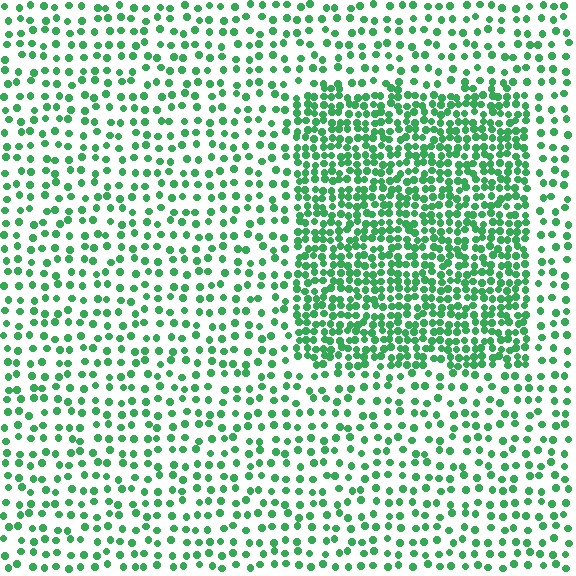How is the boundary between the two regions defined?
The boundary is defined by a change in element density (approximately 2.3x ratio). All elements are the same color, size, and shape.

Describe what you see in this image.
The image contains small green elements arranged at two different densities. A rectangle-shaped region is visible where the elements are more densely packed than the surrounding area.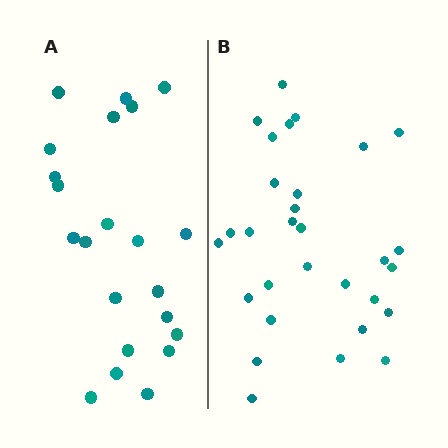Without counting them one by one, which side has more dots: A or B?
Region B (the right region) has more dots.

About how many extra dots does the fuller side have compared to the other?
Region B has roughly 8 or so more dots than region A.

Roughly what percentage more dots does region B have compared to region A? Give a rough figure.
About 35% more.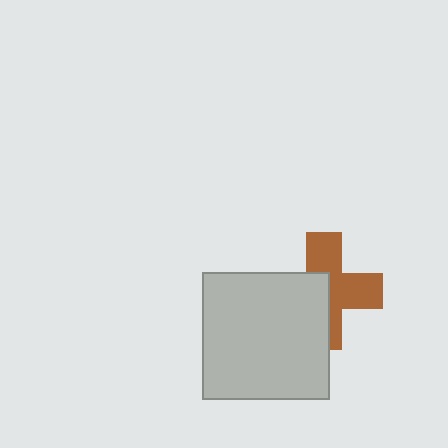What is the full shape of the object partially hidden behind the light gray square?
The partially hidden object is a brown cross.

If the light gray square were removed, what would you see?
You would see the complete brown cross.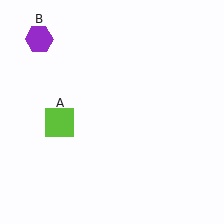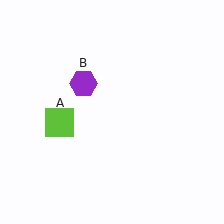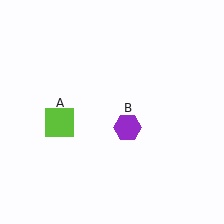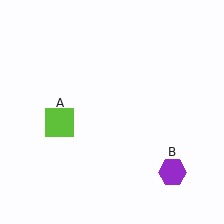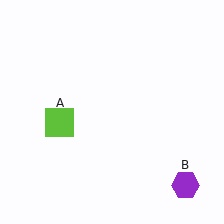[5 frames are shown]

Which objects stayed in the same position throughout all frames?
Lime square (object A) remained stationary.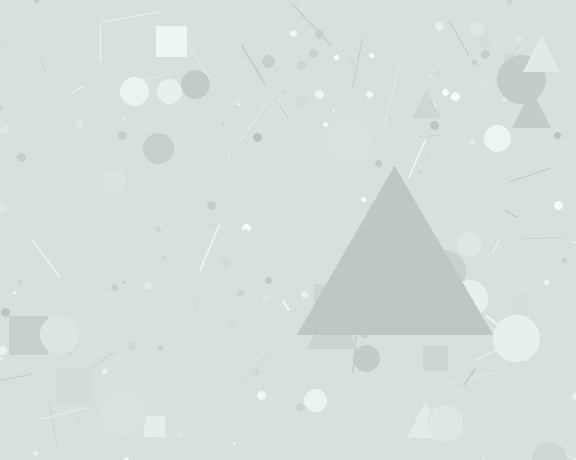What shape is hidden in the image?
A triangle is hidden in the image.